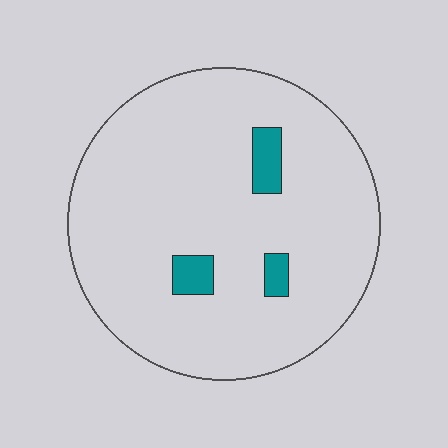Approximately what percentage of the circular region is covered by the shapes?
Approximately 5%.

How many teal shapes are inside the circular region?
3.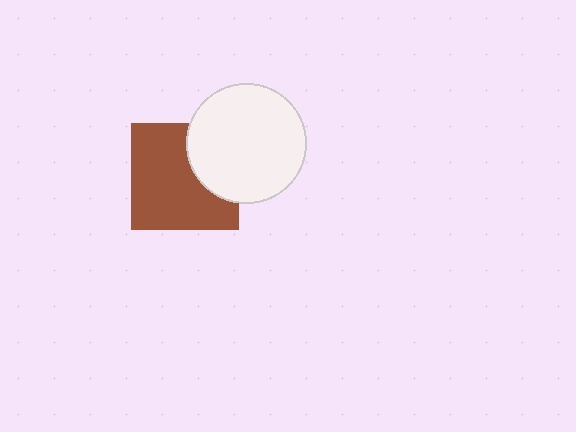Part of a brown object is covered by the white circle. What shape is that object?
It is a square.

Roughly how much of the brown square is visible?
Most of it is visible (roughly 69%).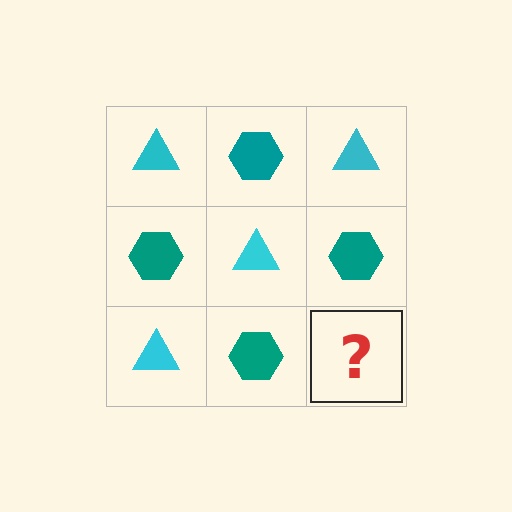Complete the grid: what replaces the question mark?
The question mark should be replaced with a cyan triangle.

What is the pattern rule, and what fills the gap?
The rule is that it alternates cyan triangle and teal hexagon in a checkerboard pattern. The gap should be filled with a cyan triangle.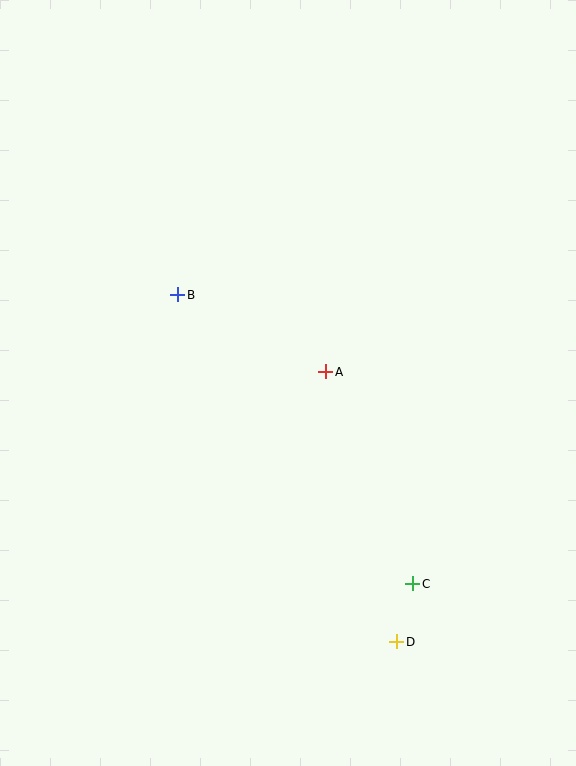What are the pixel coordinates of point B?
Point B is at (178, 295).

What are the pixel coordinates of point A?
Point A is at (326, 372).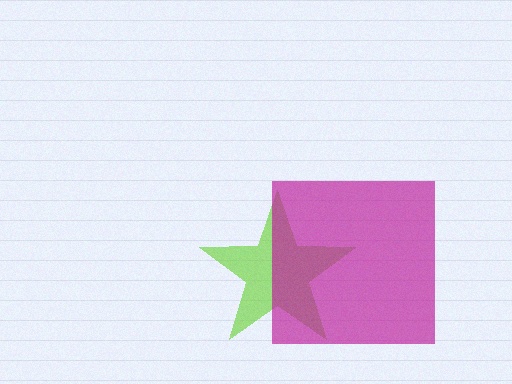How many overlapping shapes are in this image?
There are 2 overlapping shapes in the image.